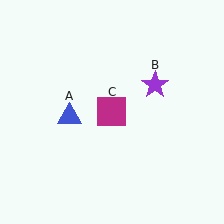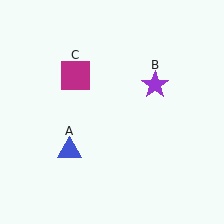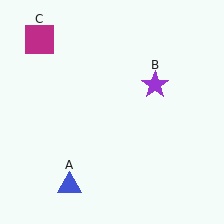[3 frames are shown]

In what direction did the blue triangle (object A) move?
The blue triangle (object A) moved down.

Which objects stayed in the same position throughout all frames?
Purple star (object B) remained stationary.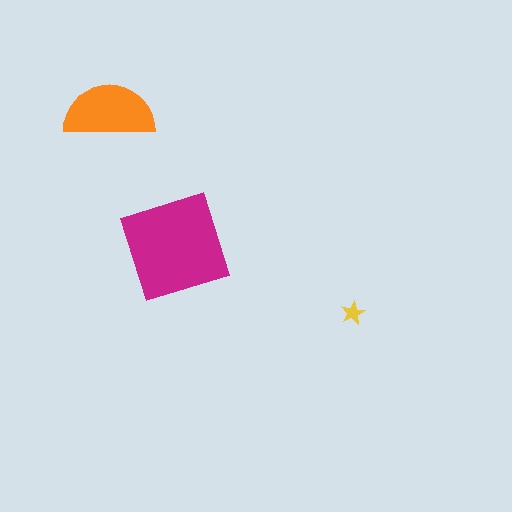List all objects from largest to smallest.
The magenta diamond, the orange semicircle, the yellow star.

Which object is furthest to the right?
The yellow star is rightmost.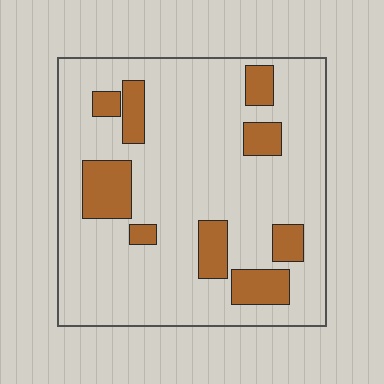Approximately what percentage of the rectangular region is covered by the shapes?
Approximately 20%.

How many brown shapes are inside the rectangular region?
9.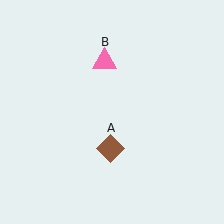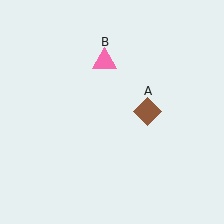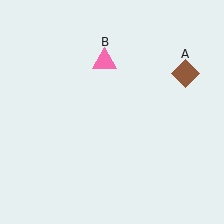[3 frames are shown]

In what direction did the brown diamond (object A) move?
The brown diamond (object A) moved up and to the right.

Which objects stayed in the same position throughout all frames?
Pink triangle (object B) remained stationary.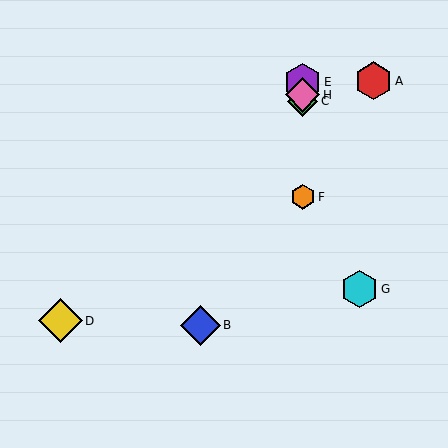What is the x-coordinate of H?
Object H is at x≈303.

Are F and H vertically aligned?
Yes, both are at x≈303.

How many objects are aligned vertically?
4 objects (C, E, F, H) are aligned vertically.